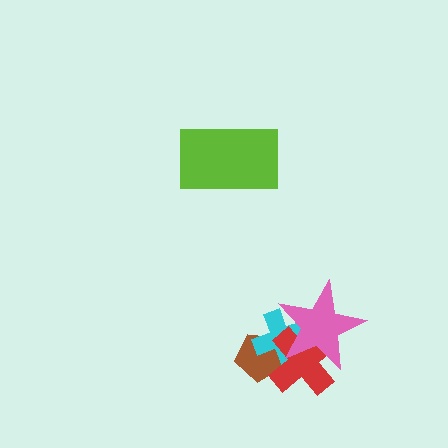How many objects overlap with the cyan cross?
3 objects overlap with the cyan cross.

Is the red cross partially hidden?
Yes, it is partially covered by another shape.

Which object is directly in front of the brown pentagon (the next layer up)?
The cyan cross is directly in front of the brown pentagon.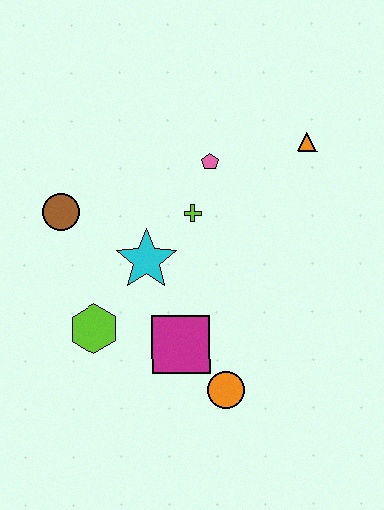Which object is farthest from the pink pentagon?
The orange circle is farthest from the pink pentagon.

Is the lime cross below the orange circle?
No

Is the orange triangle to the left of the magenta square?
No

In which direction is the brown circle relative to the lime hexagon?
The brown circle is above the lime hexagon.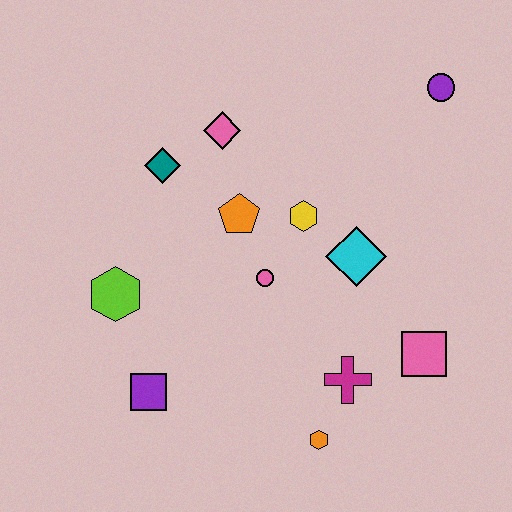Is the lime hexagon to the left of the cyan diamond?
Yes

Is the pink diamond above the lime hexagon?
Yes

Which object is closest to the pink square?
The magenta cross is closest to the pink square.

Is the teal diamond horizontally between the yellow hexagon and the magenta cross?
No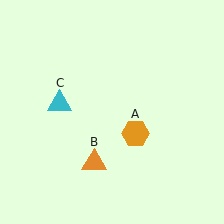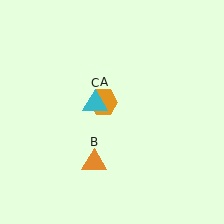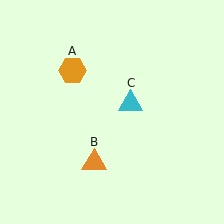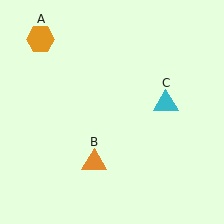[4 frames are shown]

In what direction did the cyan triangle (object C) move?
The cyan triangle (object C) moved right.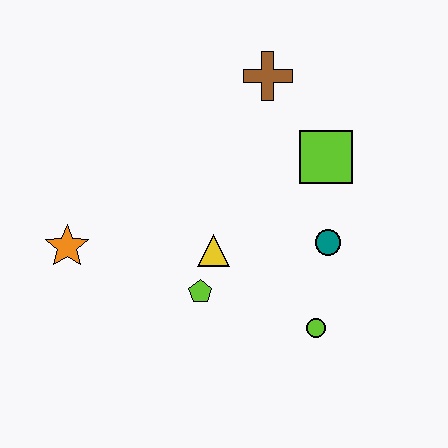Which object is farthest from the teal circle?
The orange star is farthest from the teal circle.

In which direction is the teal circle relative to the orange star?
The teal circle is to the right of the orange star.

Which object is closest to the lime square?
The teal circle is closest to the lime square.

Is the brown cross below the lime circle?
No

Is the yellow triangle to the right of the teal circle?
No